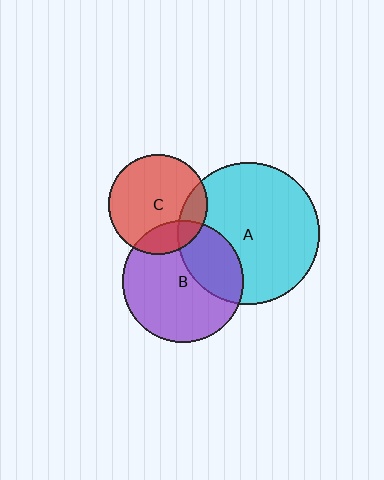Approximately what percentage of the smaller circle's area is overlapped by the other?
Approximately 20%.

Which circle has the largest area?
Circle A (cyan).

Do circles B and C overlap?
Yes.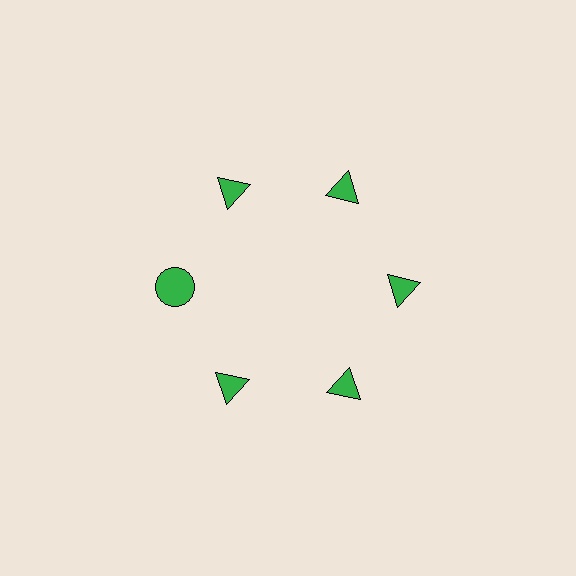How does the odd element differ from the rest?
It has a different shape: circle instead of triangle.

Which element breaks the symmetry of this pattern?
The green circle at roughly the 9 o'clock position breaks the symmetry. All other shapes are green triangles.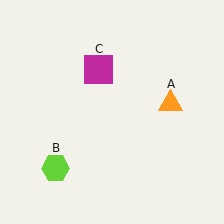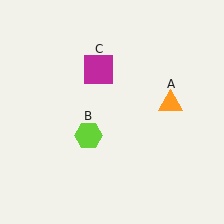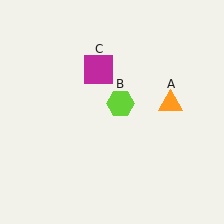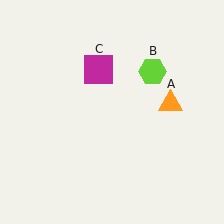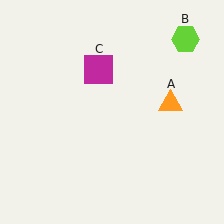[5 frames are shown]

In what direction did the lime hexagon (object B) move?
The lime hexagon (object B) moved up and to the right.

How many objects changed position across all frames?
1 object changed position: lime hexagon (object B).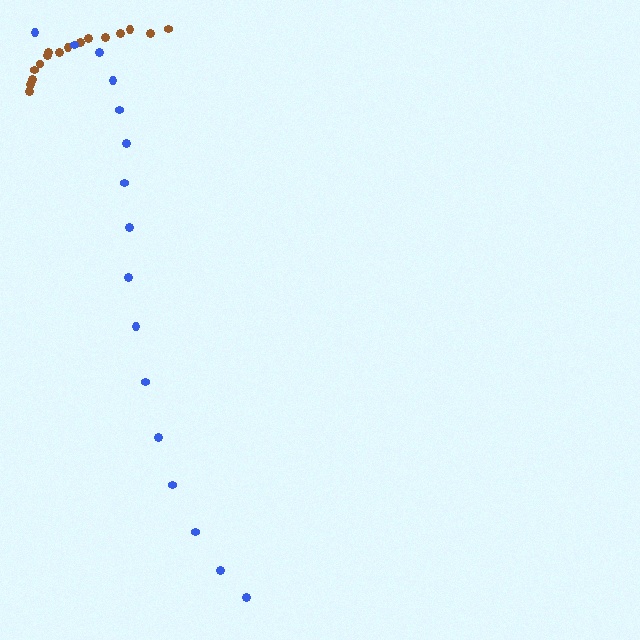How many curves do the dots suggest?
There are 2 distinct paths.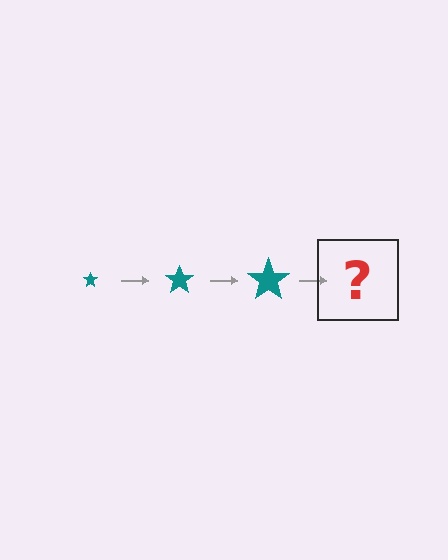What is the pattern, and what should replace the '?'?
The pattern is that the star gets progressively larger each step. The '?' should be a teal star, larger than the previous one.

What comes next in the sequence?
The next element should be a teal star, larger than the previous one.